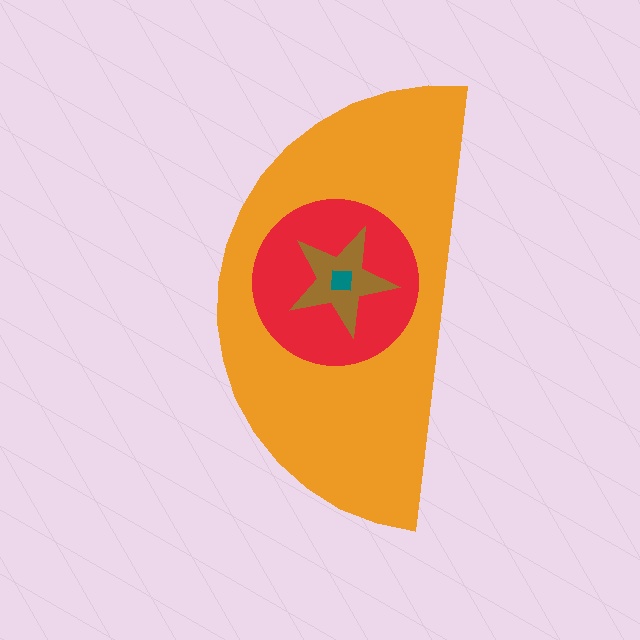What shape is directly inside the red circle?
The brown star.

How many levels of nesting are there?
4.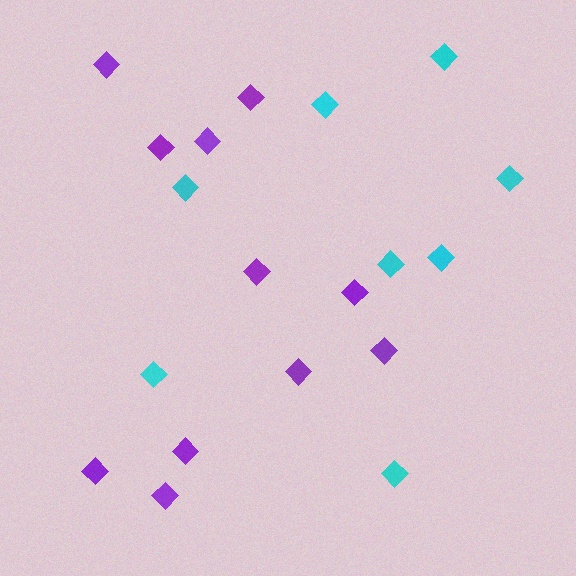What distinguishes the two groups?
There are 2 groups: one group of purple diamonds (11) and one group of cyan diamonds (8).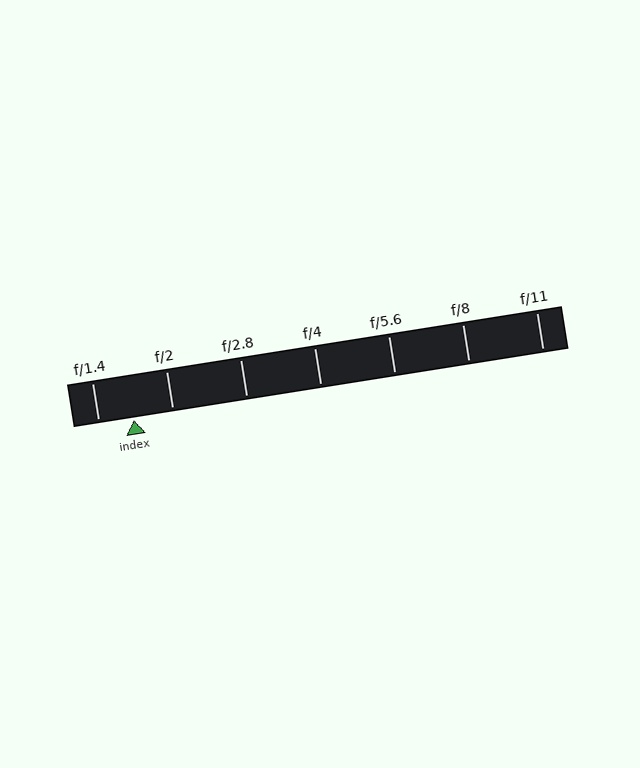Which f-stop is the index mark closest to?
The index mark is closest to f/1.4.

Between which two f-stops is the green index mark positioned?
The index mark is between f/1.4 and f/2.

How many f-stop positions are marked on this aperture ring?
There are 7 f-stop positions marked.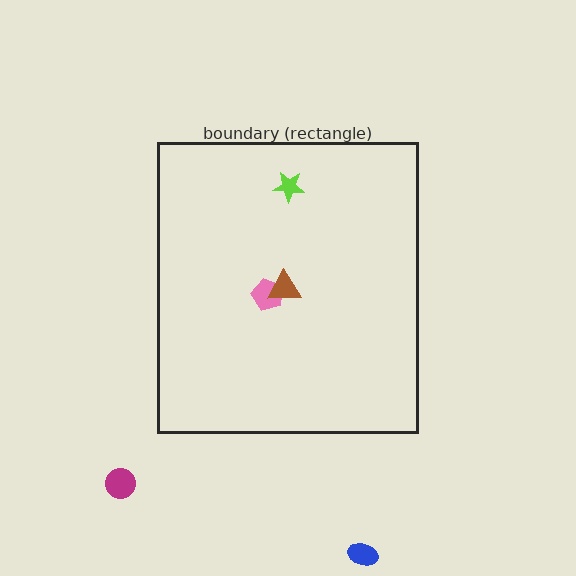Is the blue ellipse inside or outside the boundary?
Outside.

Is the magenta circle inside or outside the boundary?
Outside.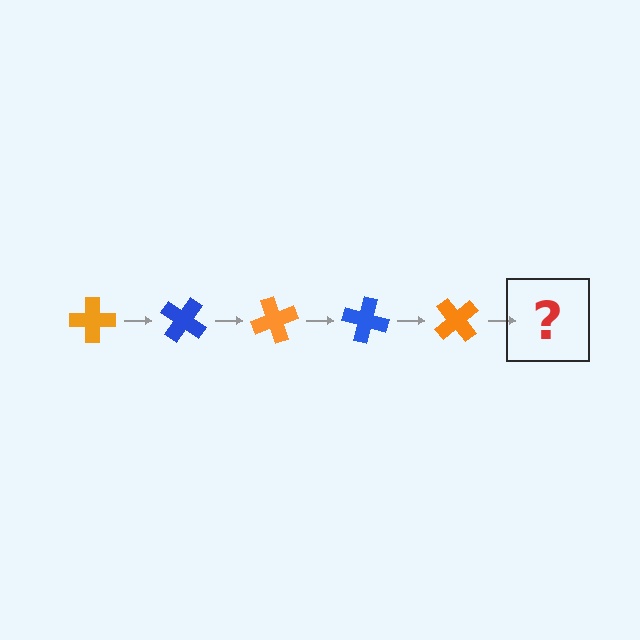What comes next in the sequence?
The next element should be a blue cross, rotated 175 degrees from the start.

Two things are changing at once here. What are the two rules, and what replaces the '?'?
The two rules are that it rotates 35 degrees each step and the color cycles through orange and blue. The '?' should be a blue cross, rotated 175 degrees from the start.